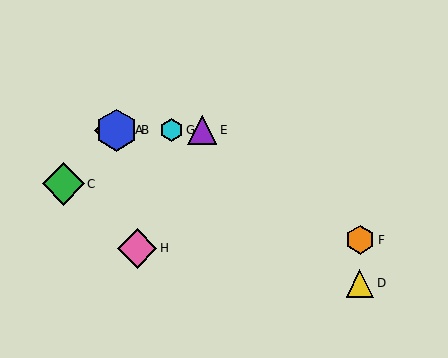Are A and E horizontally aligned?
Yes, both are at y≈130.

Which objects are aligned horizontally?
Objects A, B, E, G are aligned horizontally.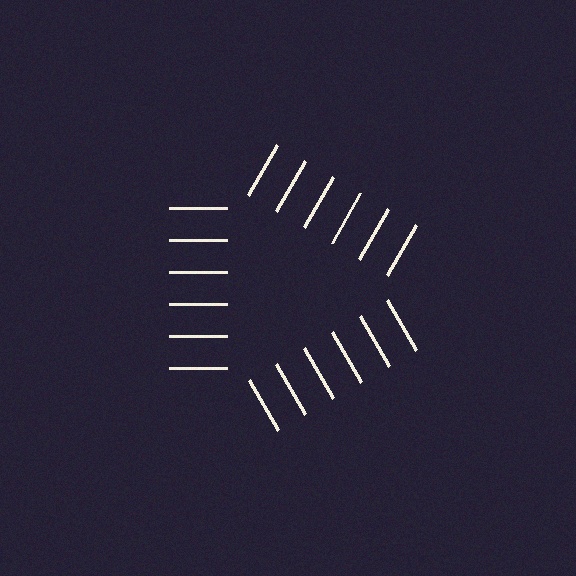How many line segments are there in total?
18 — 6 along each of the 3 edges.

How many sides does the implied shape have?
3 sides — the line-ends trace a triangle.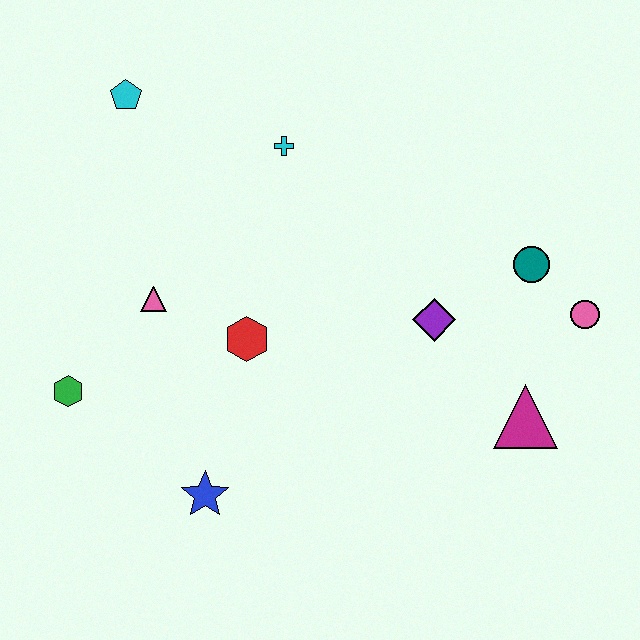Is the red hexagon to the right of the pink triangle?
Yes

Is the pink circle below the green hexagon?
No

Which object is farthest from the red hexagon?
The pink circle is farthest from the red hexagon.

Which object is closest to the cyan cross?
The cyan pentagon is closest to the cyan cross.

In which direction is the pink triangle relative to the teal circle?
The pink triangle is to the left of the teal circle.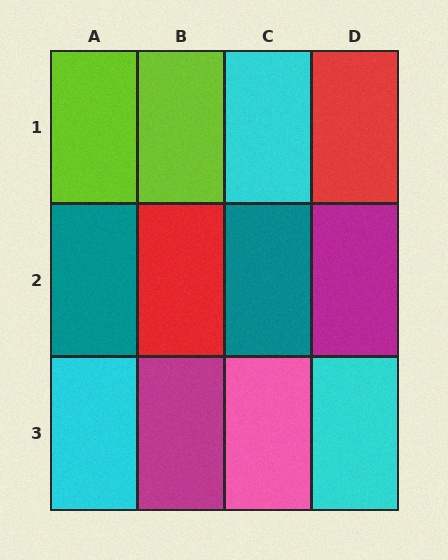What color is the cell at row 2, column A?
Teal.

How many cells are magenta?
2 cells are magenta.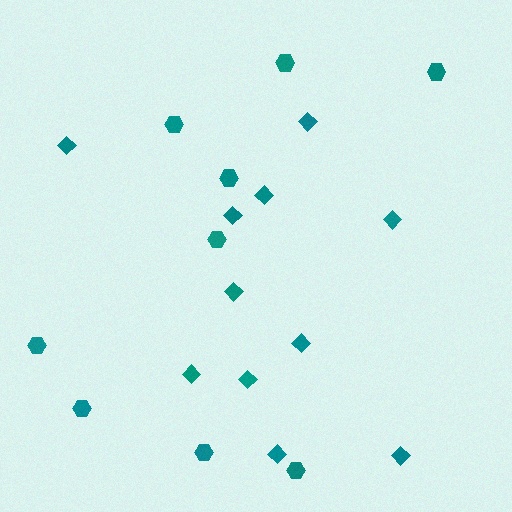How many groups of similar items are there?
There are 2 groups: one group of diamonds (11) and one group of hexagons (9).